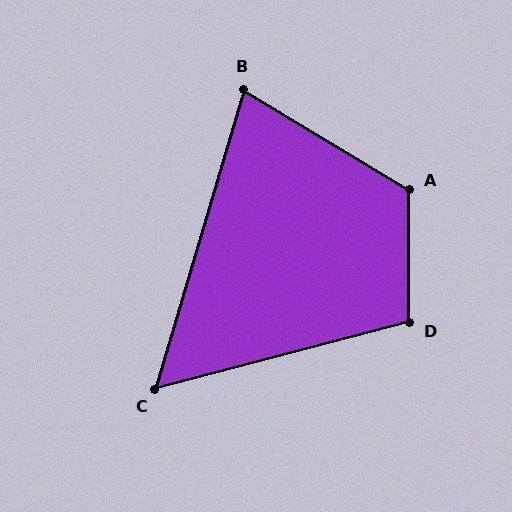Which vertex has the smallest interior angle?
C, at approximately 59 degrees.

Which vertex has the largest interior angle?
A, at approximately 121 degrees.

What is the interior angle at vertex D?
Approximately 105 degrees (obtuse).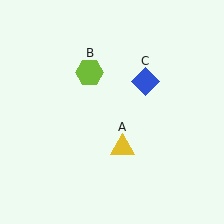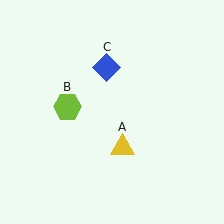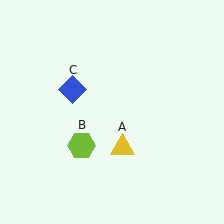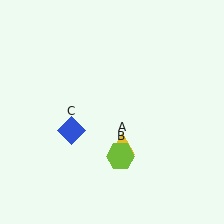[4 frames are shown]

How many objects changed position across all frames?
2 objects changed position: lime hexagon (object B), blue diamond (object C).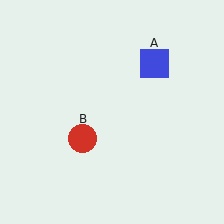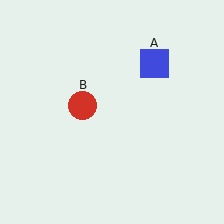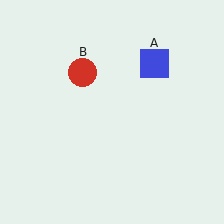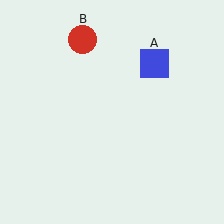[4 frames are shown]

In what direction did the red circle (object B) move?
The red circle (object B) moved up.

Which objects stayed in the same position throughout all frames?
Blue square (object A) remained stationary.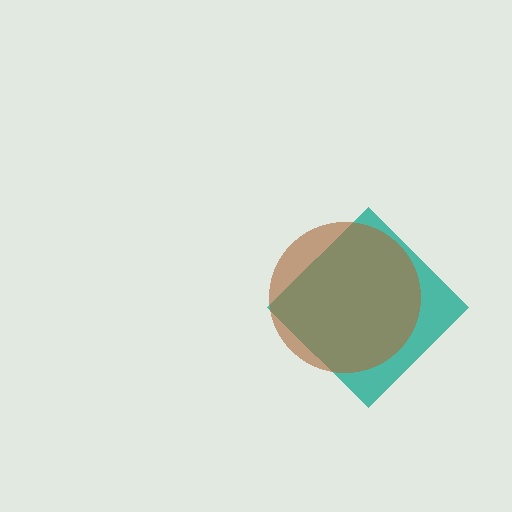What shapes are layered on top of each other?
The layered shapes are: a teal diamond, a brown circle.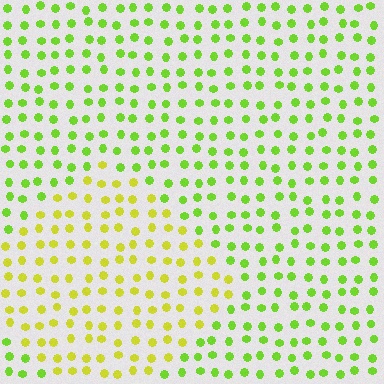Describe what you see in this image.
The image is filled with small lime elements in a uniform arrangement. A diamond-shaped region is visible where the elements are tinted to a slightly different hue, forming a subtle color boundary.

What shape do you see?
I see a diamond.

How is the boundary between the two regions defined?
The boundary is defined purely by a slight shift in hue (about 33 degrees). Spacing, size, and orientation are identical on both sides.